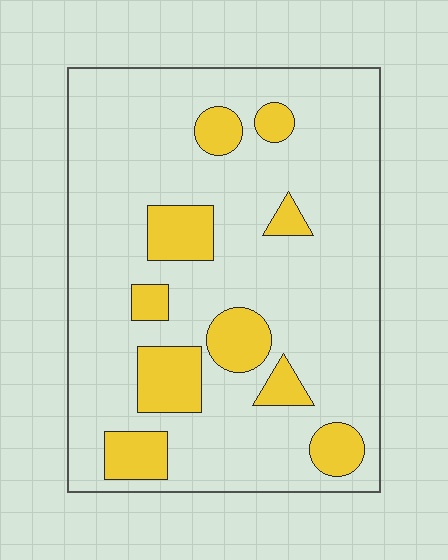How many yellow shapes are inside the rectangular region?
10.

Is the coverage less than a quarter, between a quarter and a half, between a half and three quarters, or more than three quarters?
Less than a quarter.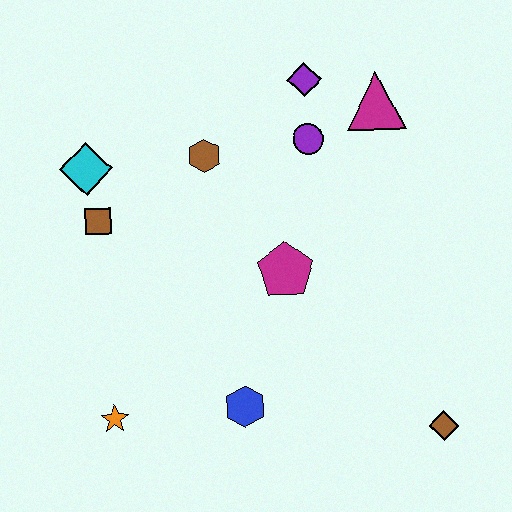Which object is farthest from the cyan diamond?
The brown diamond is farthest from the cyan diamond.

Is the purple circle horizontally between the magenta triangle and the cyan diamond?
Yes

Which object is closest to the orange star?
The blue hexagon is closest to the orange star.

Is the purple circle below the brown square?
No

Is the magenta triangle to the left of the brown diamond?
Yes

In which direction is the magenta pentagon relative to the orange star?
The magenta pentagon is to the right of the orange star.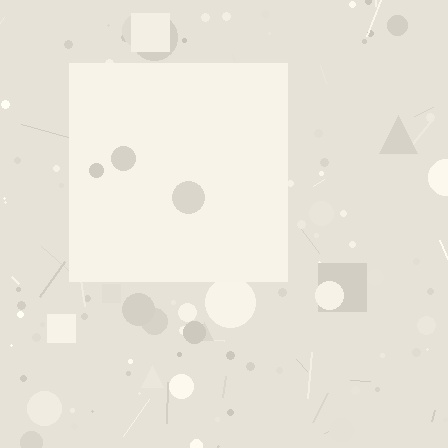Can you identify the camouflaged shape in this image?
The camouflaged shape is a square.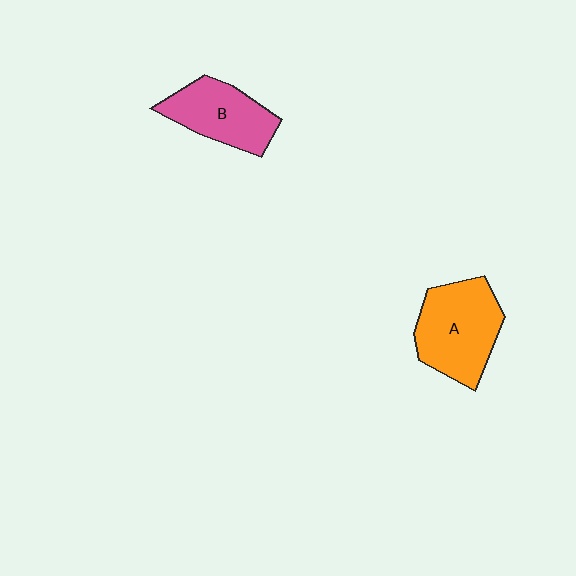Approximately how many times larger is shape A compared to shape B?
Approximately 1.3 times.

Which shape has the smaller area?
Shape B (pink).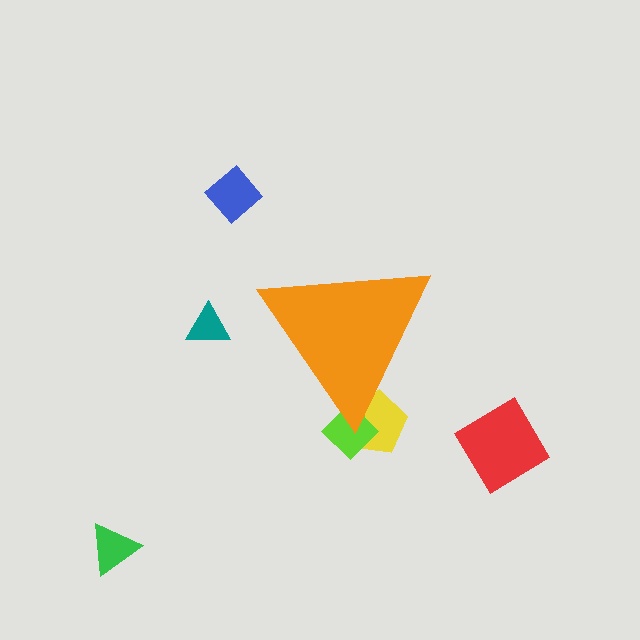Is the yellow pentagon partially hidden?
Yes, the yellow pentagon is partially hidden behind the orange triangle.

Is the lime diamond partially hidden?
Yes, the lime diamond is partially hidden behind the orange triangle.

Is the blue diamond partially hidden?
No, the blue diamond is fully visible.